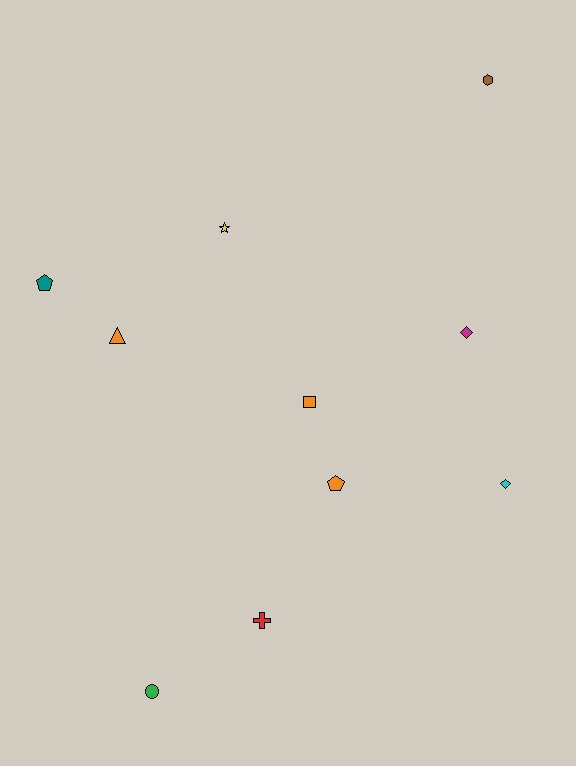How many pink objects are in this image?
There are no pink objects.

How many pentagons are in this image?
There are 2 pentagons.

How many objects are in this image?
There are 10 objects.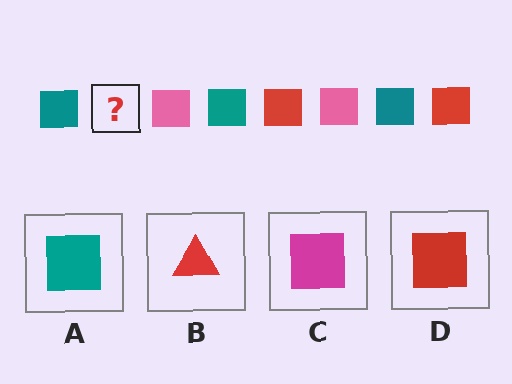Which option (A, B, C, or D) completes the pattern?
D.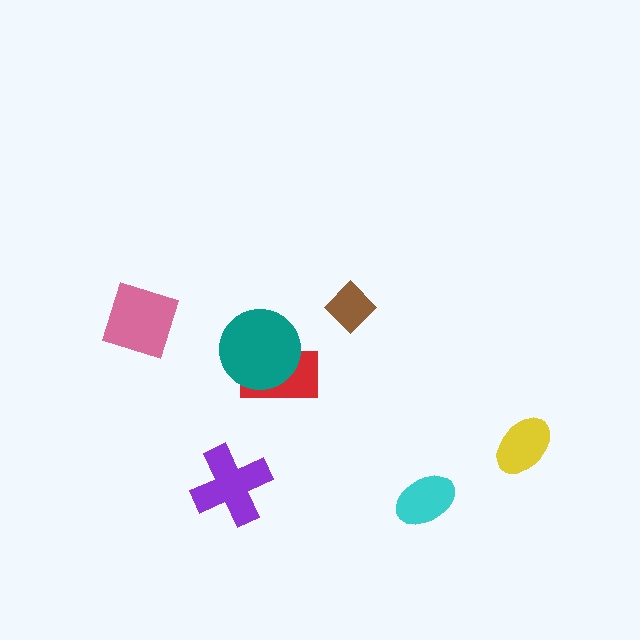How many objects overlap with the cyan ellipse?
0 objects overlap with the cyan ellipse.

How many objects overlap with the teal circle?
1 object overlaps with the teal circle.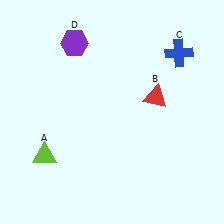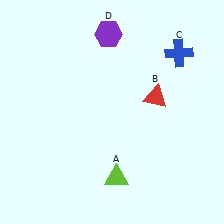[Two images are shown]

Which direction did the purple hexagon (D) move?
The purple hexagon (D) moved right.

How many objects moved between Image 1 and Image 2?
2 objects moved between the two images.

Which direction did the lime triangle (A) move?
The lime triangle (A) moved right.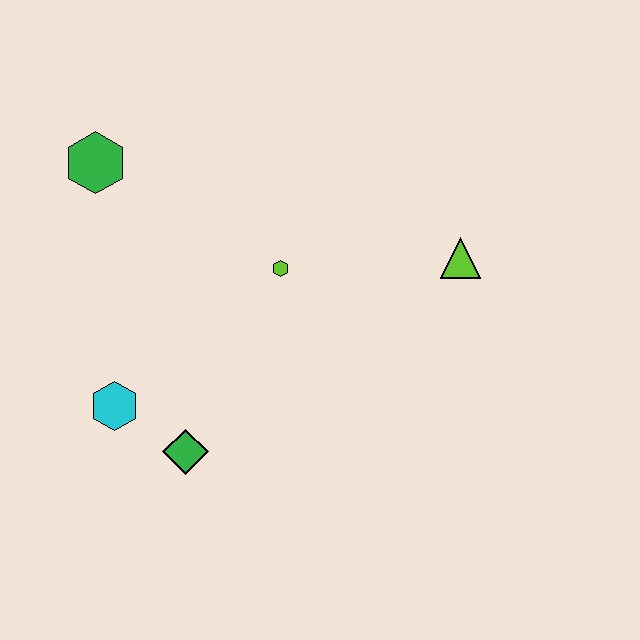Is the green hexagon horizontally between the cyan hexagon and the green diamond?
No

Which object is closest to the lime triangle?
The lime hexagon is closest to the lime triangle.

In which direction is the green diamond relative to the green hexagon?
The green diamond is below the green hexagon.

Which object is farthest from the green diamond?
The lime triangle is farthest from the green diamond.